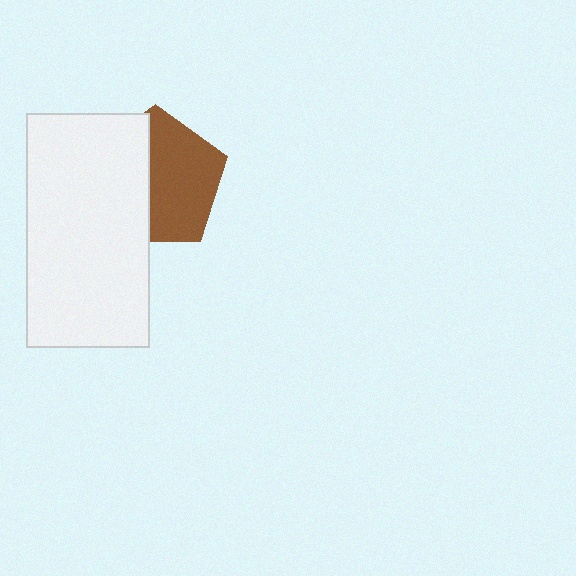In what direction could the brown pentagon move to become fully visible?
The brown pentagon could move right. That would shift it out from behind the white rectangle entirely.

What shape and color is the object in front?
The object in front is a white rectangle.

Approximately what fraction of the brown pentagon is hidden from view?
Roughly 44% of the brown pentagon is hidden behind the white rectangle.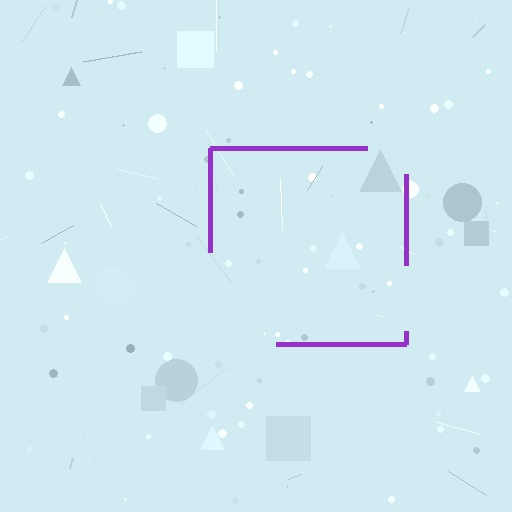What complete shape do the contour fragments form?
The contour fragments form a square.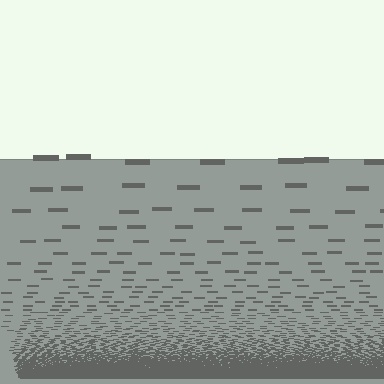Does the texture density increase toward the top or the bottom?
Density increases toward the bottom.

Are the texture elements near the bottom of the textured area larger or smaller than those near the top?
Smaller. The gradient is inverted — elements near the bottom are smaller and denser.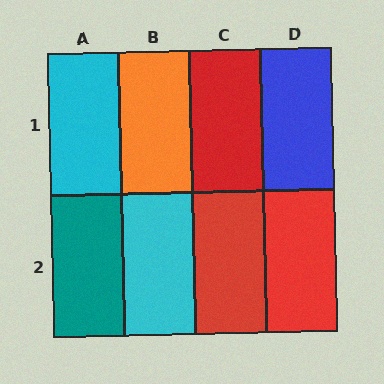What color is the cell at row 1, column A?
Cyan.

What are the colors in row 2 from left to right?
Teal, cyan, red, red.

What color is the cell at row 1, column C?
Red.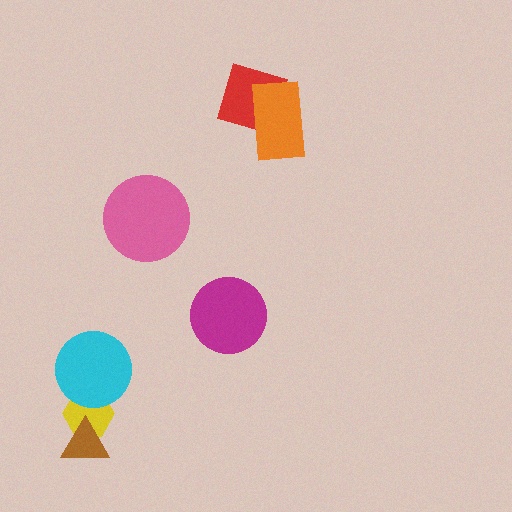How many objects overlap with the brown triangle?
1 object overlaps with the brown triangle.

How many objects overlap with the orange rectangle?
1 object overlaps with the orange rectangle.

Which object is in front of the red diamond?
The orange rectangle is in front of the red diamond.